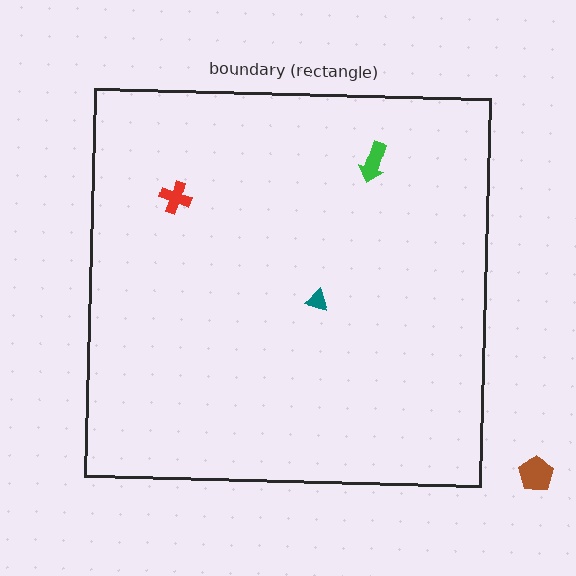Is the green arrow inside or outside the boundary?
Inside.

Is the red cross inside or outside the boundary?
Inside.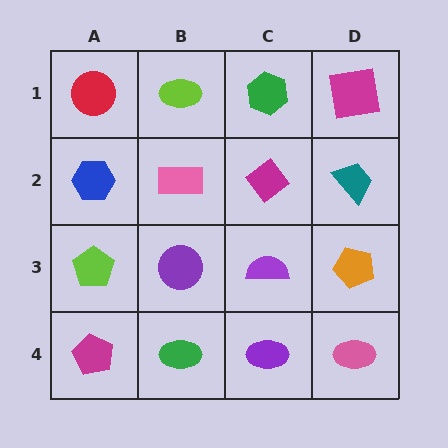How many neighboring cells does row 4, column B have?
3.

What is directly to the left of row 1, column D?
A green hexagon.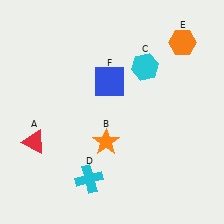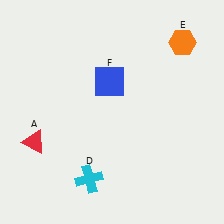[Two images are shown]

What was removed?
The cyan hexagon (C), the orange star (B) were removed in Image 2.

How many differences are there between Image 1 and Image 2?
There are 2 differences between the two images.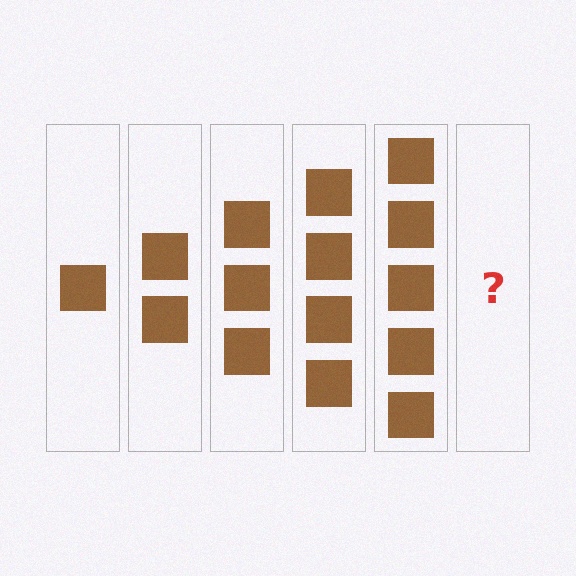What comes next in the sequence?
The next element should be 6 squares.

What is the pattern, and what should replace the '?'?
The pattern is that each step adds one more square. The '?' should be 6 squares.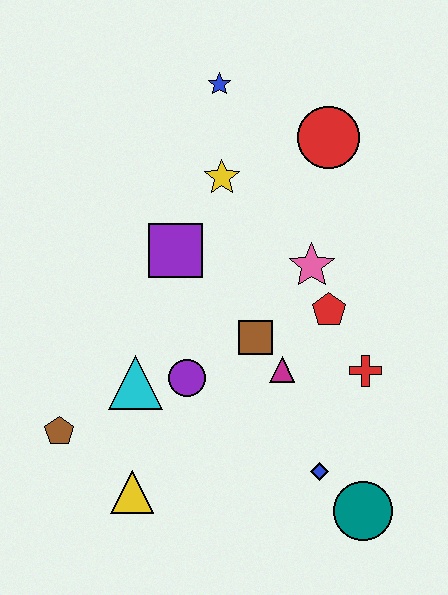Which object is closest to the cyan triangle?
The purple circle is closest to the cyan triangle.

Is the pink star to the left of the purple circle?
No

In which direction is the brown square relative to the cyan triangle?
The brown square is to the right of the cyan triangle.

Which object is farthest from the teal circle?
The blue star is farthest from the teal circle.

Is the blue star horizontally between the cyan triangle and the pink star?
Yes